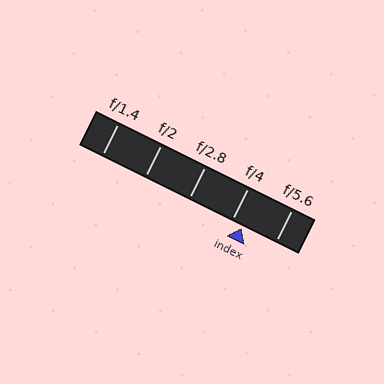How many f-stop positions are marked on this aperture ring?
There are 5 f-stop positions marked.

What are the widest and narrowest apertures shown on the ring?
The widest aperture shown is f/1.4 and the narrowest is f/5.6.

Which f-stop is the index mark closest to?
The index mark is closest to f/4.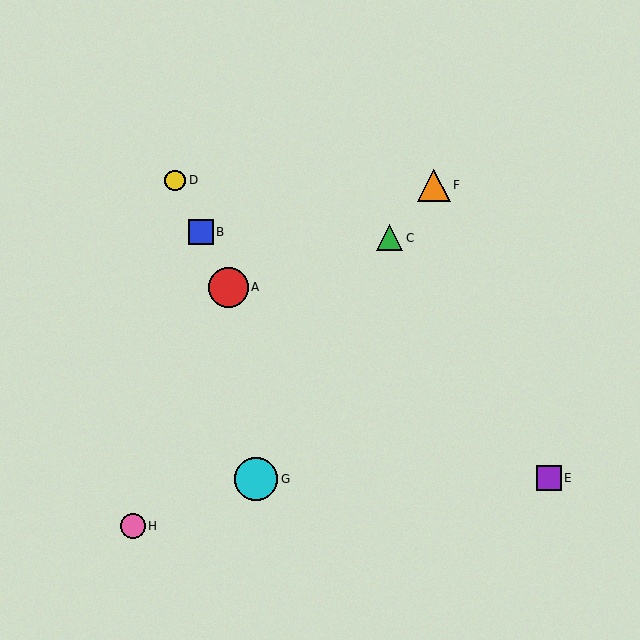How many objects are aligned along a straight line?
3 objects (A, B, D) are aligned along a straight line.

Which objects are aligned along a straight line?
Objects A, B, D are aligned along a straight line.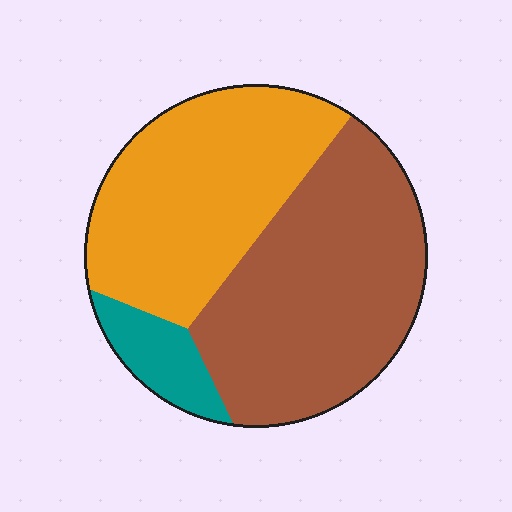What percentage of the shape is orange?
Orange covers 42% of the shape.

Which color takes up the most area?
Brown, at roughly 50%.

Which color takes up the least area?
Teal, at roughly 10%.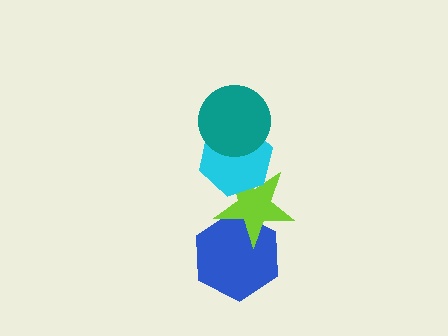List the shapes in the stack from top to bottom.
From top to bottom: the teal circle, the cyan hexagon, the lime star, the blue hexagon.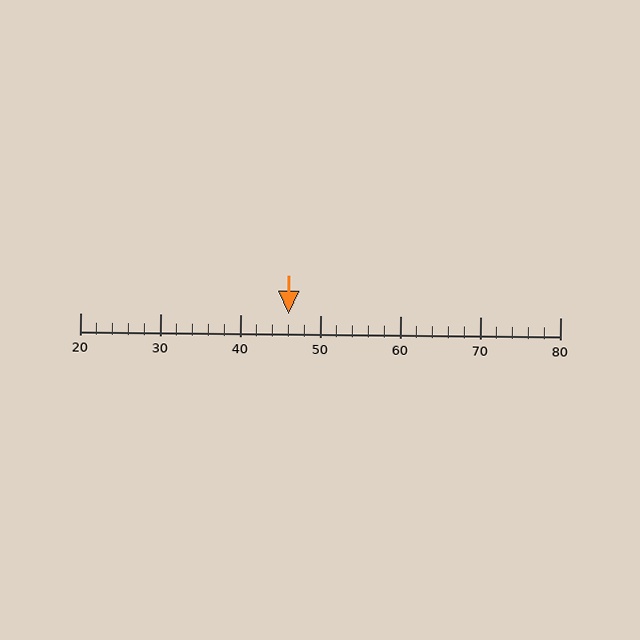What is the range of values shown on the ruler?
The ruler shows values from 20 to 80.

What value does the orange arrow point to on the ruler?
The orange arrow points to approximately 46.